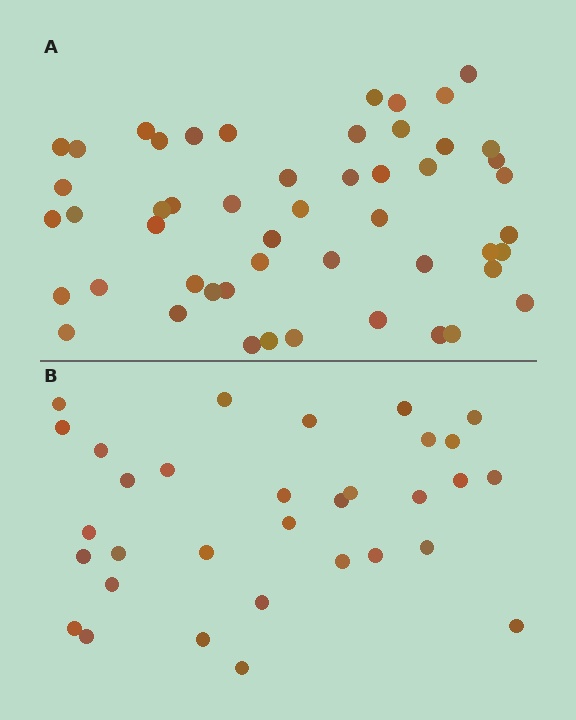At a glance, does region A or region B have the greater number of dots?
Region A (the top region) has more dots.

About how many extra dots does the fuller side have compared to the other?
Region A has approximately 20 more dots than region B.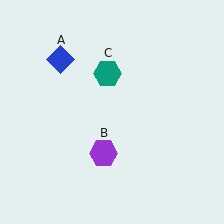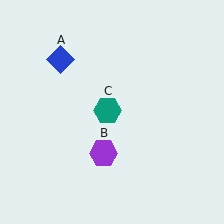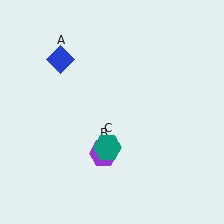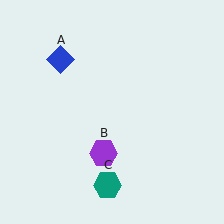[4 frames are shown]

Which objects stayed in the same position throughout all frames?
Blue diamond (object A) and purple hexagon (object B) remained stationary.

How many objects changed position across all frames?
1 object changed position: teal hexagon (object C).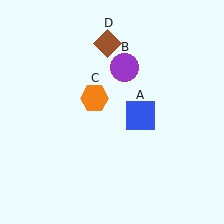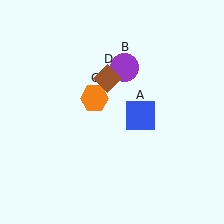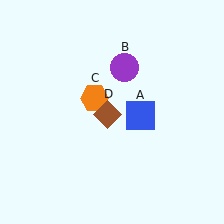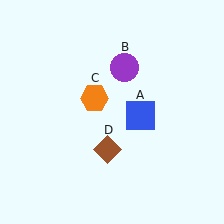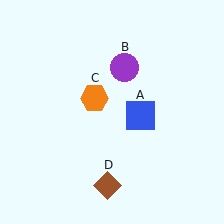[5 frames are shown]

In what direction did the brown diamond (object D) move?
The brown diamond (object D) moved down.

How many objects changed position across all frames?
1 object changed position: brown diamond (object D).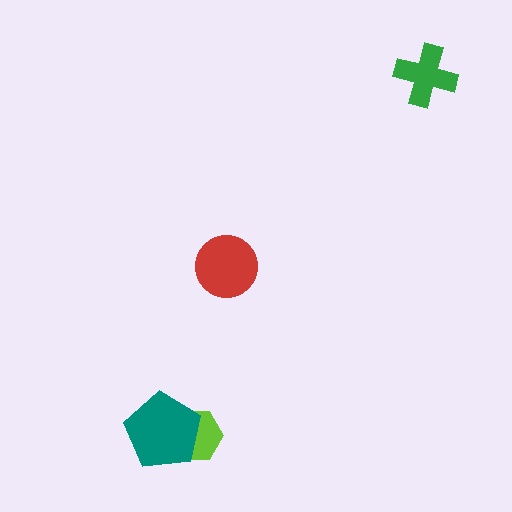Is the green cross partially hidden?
No, no other shape covers it.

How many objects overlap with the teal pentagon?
1 object overlaps with the teal pentagon.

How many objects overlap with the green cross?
0 objects overlap with the green cross.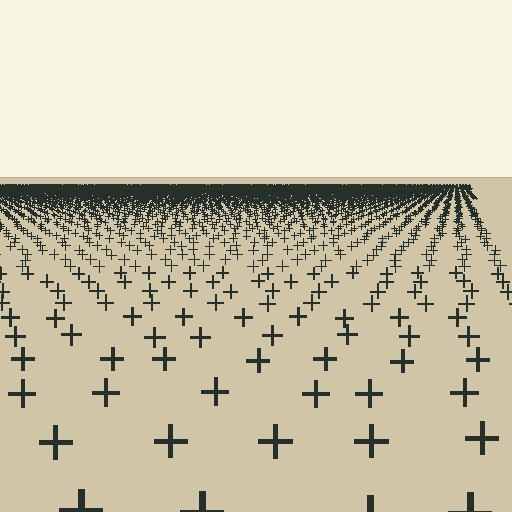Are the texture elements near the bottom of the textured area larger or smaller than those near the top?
Larger. Near the bottom, elements are closer to the viewer and appear at a bigger on-screen size.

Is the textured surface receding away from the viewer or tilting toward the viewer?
The surface is receding away from the viewer. Texture elements get smaller and denser toward the top.